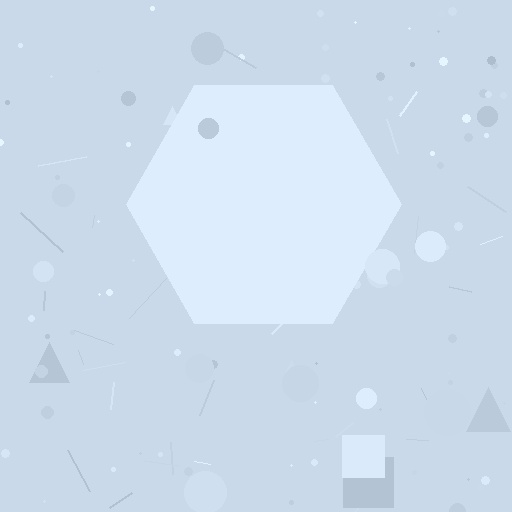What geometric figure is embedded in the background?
A hexagon is embedded in the background.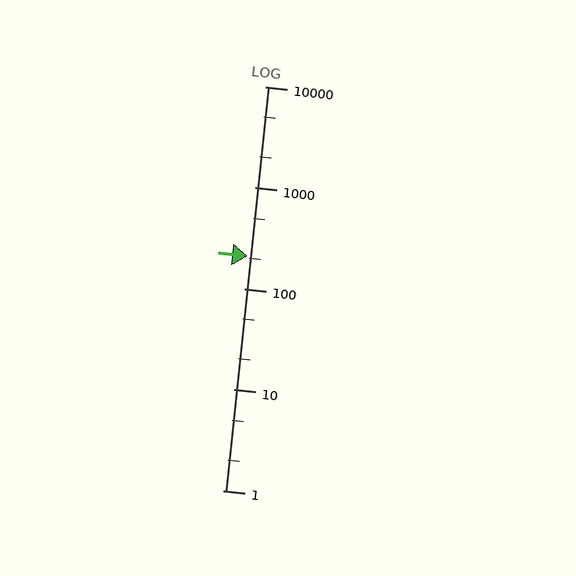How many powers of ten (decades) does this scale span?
The scale spans 4 decades, from 1 to 10000.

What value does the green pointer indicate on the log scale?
The pointer indicates approximately 210.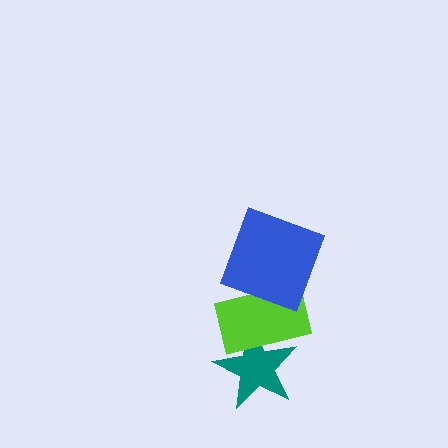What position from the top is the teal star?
The teal star is 3rd from the top.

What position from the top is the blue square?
The blue square is 1st from the top.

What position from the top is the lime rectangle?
The lime rectangle is 2nd from the top.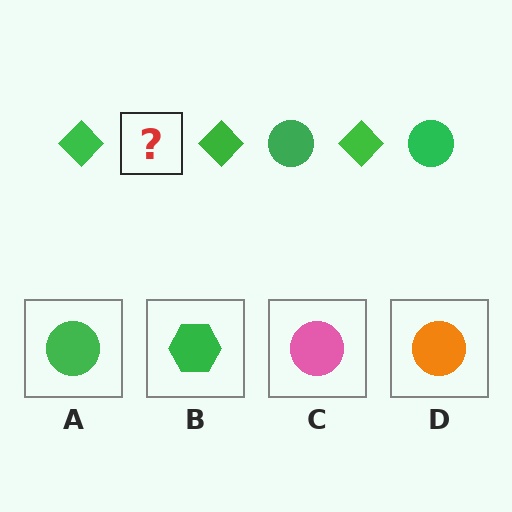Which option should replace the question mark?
Option A.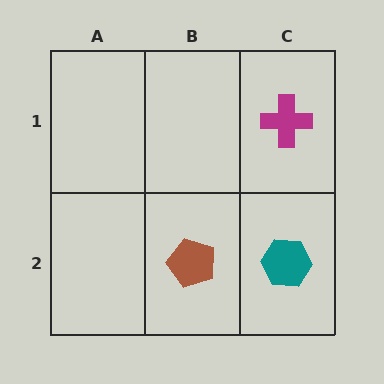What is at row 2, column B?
A brown pentagon.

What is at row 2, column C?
A teal hexagon.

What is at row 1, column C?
A magenta cross.